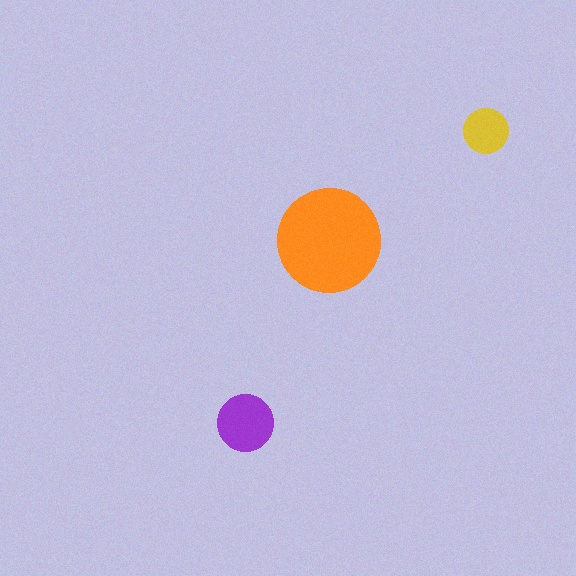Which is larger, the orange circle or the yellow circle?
The orange one.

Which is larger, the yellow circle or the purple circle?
The purple one.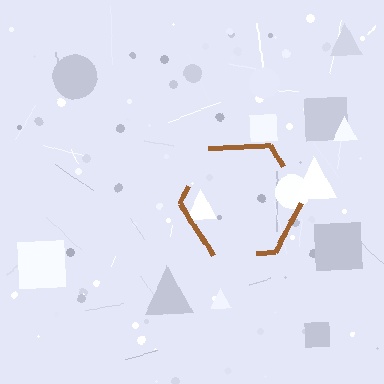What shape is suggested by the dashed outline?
The dashed outline suggests a hexagon.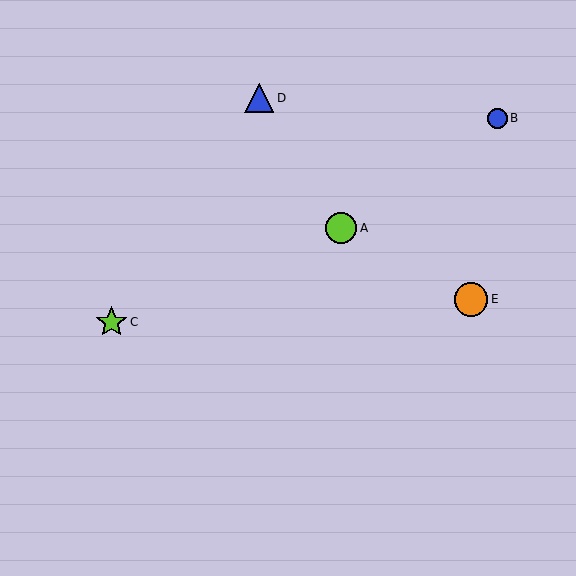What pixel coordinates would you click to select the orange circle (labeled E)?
Click at (471, 299) to select the orange circle E.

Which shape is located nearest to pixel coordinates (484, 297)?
The orange circle (labeled E) at (471, 299) is nearest to that location.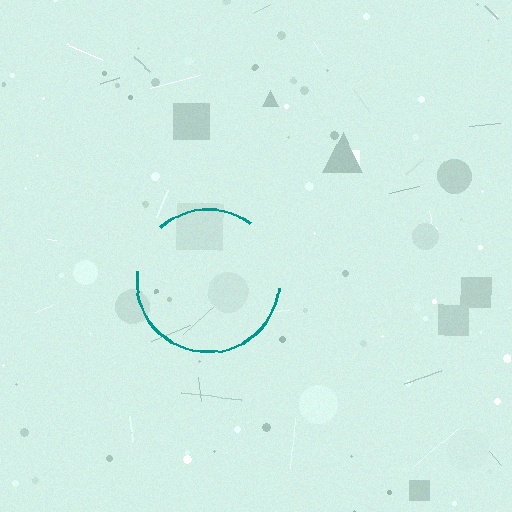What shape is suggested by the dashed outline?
The dashed outline suggests a circle.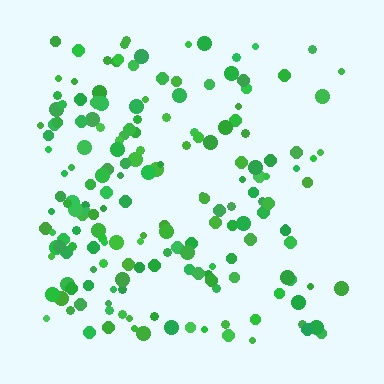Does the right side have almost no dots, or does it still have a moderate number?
Still a moderate number, just noticeably fewer than the left.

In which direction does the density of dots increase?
From right to left, with the left side densest.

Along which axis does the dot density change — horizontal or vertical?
Horizontal.